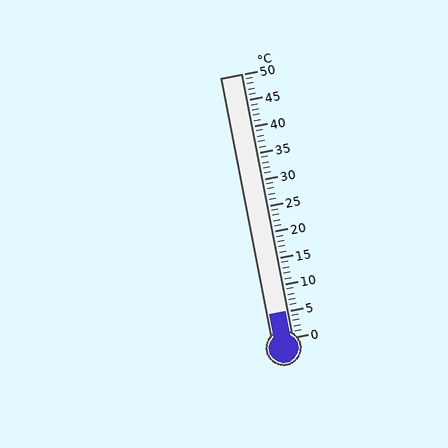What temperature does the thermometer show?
The thermometer shows approximately 5°C.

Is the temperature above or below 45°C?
The temperature is below 45°C.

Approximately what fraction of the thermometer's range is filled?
The thermometer is filled to approximately 10% of its range.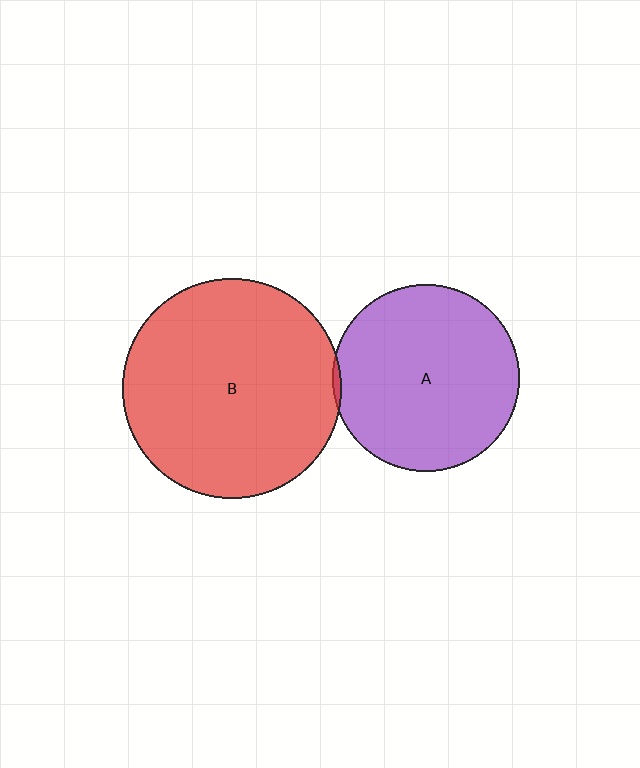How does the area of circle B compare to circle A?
Approximately 1.4 times.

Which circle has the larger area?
Circle B (red).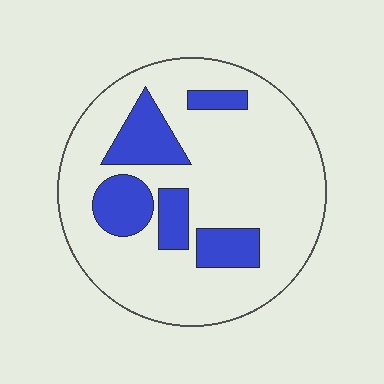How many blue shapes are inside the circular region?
5.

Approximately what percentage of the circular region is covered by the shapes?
Approximately 20%.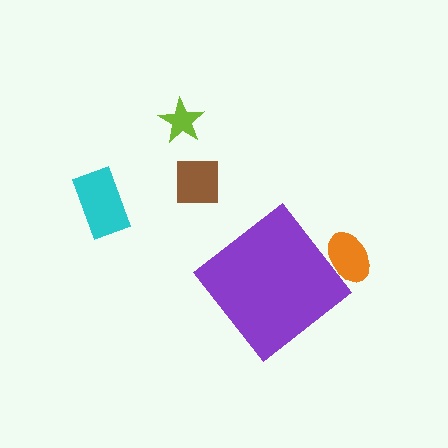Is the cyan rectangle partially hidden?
No, the cyan rectangle is fully visible.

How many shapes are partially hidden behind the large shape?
1 shape is partially hidden.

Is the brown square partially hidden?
No, the brown square is fully visible.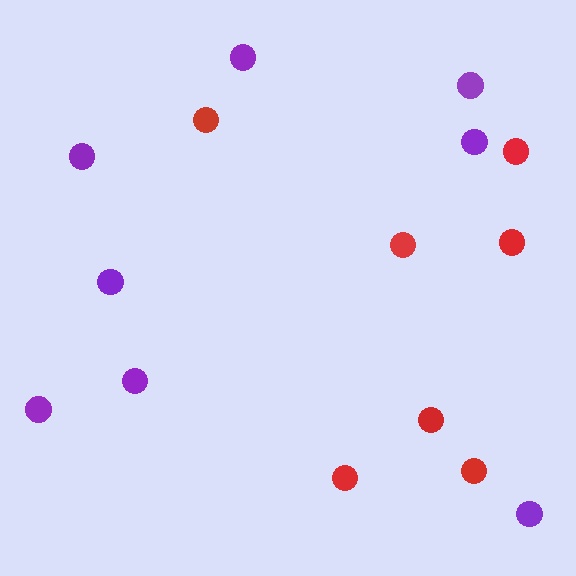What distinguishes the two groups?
There are 2 groups: one group of red circles (7) and one group of purple circles (8).